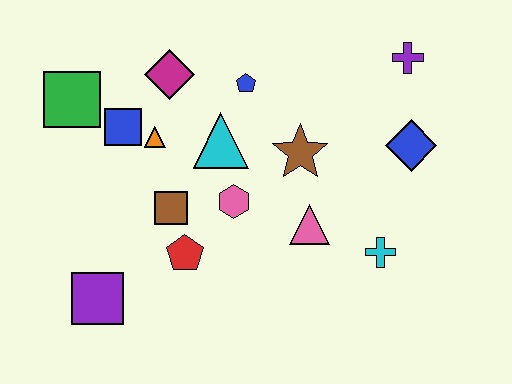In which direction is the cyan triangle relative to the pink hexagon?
The cyan triangle is above the pink hexagon.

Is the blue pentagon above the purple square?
Yes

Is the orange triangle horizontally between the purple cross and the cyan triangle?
No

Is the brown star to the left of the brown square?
No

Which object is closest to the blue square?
The orange triangle is closest to the blue square.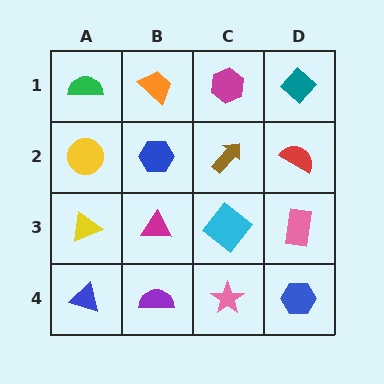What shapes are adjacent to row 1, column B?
A blue hexagon (row 2, column B), a green semicircle (row 1, column A), a magenta hexagon (row 1, column C).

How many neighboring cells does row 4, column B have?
3.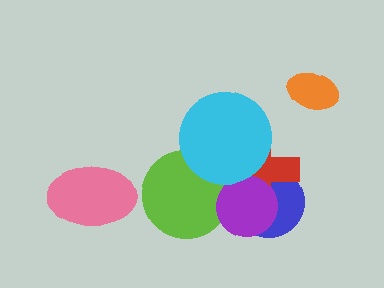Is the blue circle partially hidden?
Yes, it is partially covered by another shape.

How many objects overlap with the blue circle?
2 objects overlap with the blue circle.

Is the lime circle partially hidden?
Yes, it is partially covered by another shape.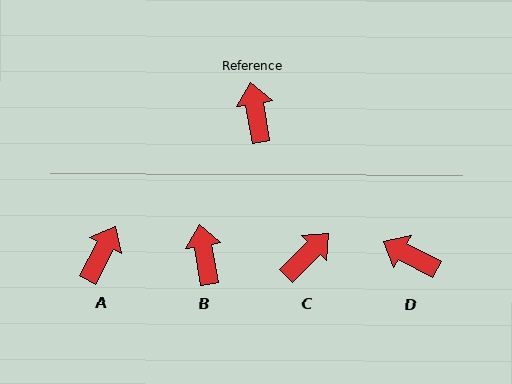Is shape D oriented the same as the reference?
No, it is off by about 52 degrees.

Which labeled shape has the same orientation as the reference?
B.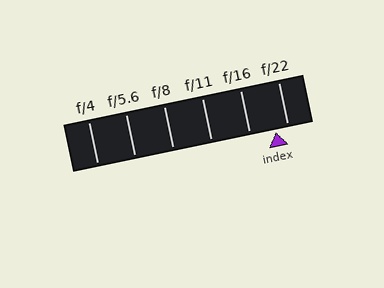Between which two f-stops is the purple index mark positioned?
The index mark is between f/16 and f/22.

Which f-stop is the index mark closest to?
The index mark is closest to f/22.